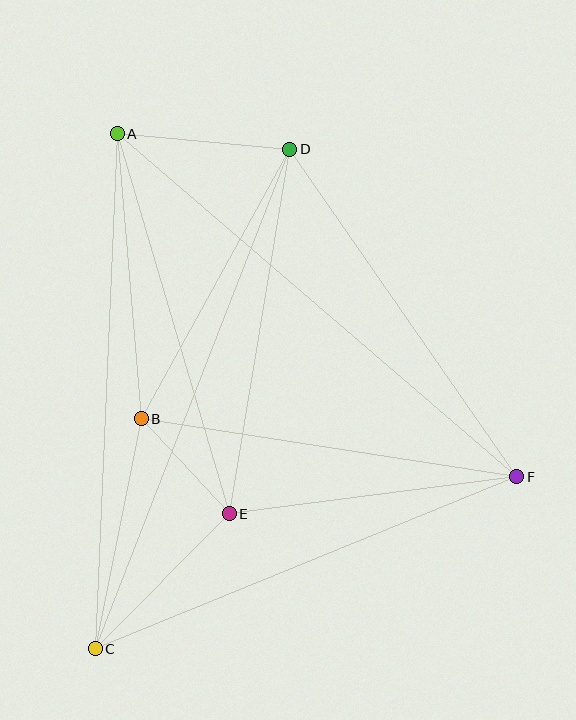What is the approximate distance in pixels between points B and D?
The distance between B and D is approximately 307 pixels.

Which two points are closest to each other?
Points B and E are closest to each other.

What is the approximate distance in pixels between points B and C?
The distance between B and C is approximately 234 pixels.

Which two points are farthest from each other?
Points C and D are farthest from each other.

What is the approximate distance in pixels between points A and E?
The distance between A and E is approximately 396 pixels.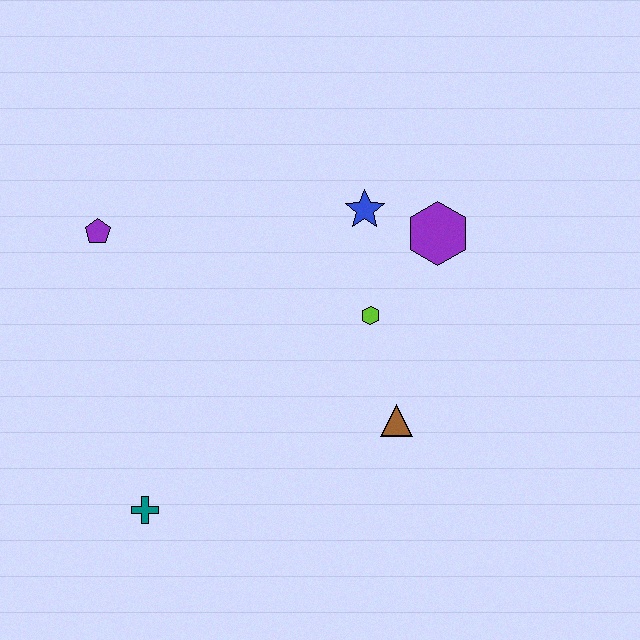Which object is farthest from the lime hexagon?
The teal cross is farthest from the lime hexagon.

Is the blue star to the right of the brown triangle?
No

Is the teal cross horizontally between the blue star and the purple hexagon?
No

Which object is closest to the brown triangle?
The lime hexagon is closest to the brown triangle.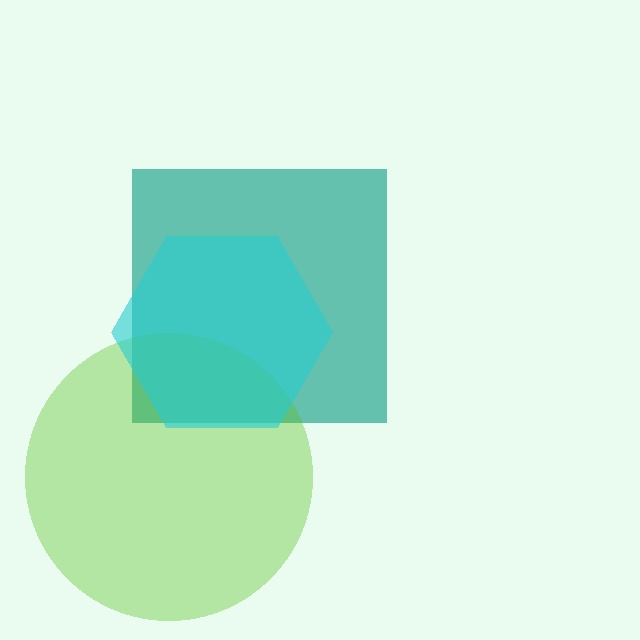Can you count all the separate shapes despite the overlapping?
Yes, there are 3 separate shapes.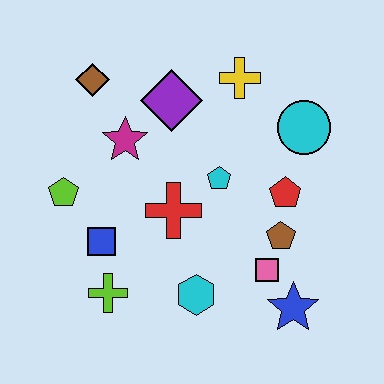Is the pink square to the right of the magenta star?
Yes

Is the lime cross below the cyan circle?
Yes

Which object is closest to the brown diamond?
The magenta star is closest to the brown diamond.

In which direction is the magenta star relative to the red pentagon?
The magenta star is to the left of the red pentagon.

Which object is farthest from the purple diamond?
The blue star is farthest from the purple diamond.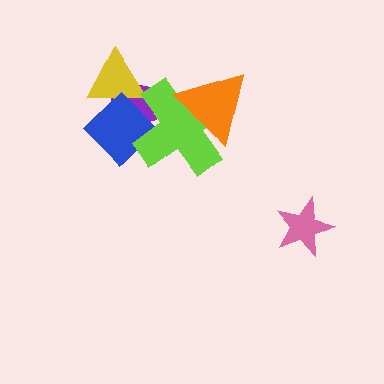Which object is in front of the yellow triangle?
The blue diamond is in front of the yellow triangle.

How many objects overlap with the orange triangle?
1 object overlaps with the orange triangle.